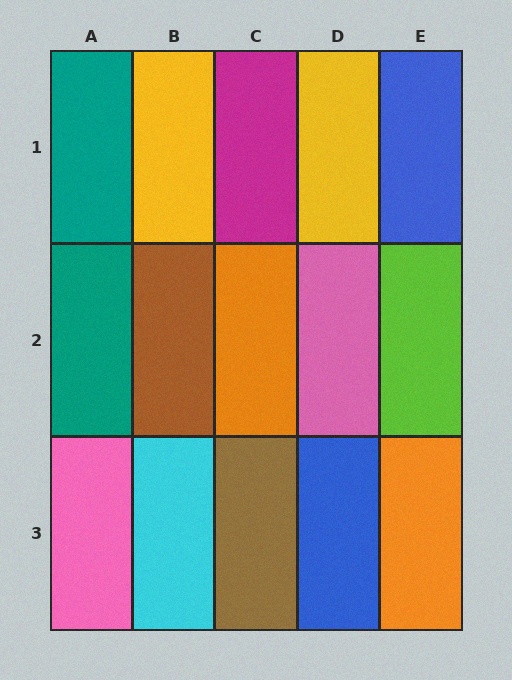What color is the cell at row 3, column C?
Brown.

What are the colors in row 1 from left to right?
Teal, yellow, magenta, yellow, blue.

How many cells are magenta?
1 cell is magenta.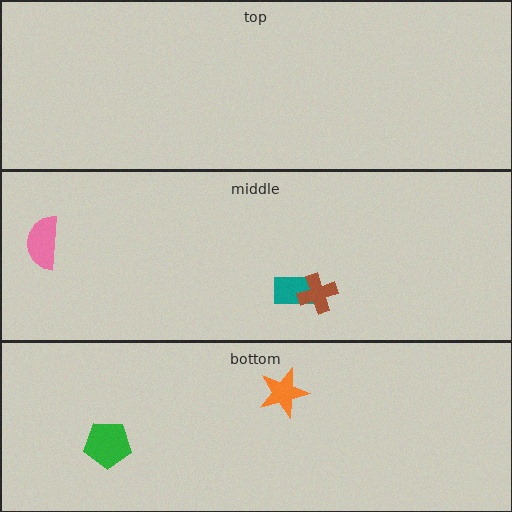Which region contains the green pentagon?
The bottom region.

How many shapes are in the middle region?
3.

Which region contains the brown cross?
The middle region.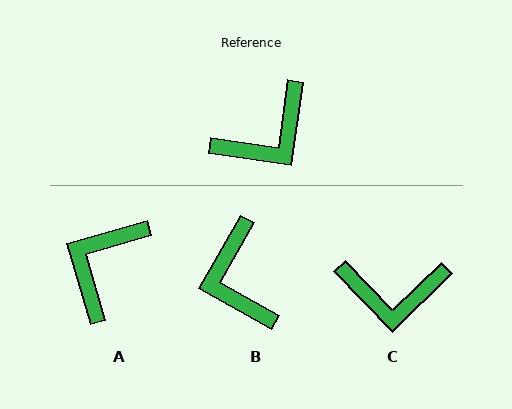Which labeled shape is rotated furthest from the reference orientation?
A, about 155 degrees away.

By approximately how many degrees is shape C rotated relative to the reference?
Approximately 38 degrees clockwise.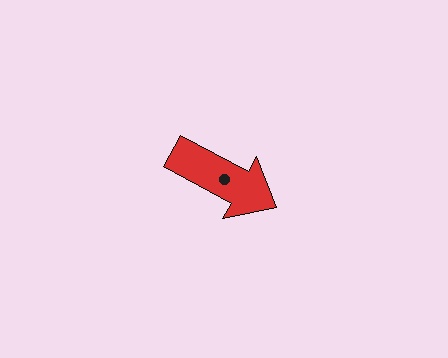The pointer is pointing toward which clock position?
Roughly 4 o'clock.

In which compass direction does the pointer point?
Southeast.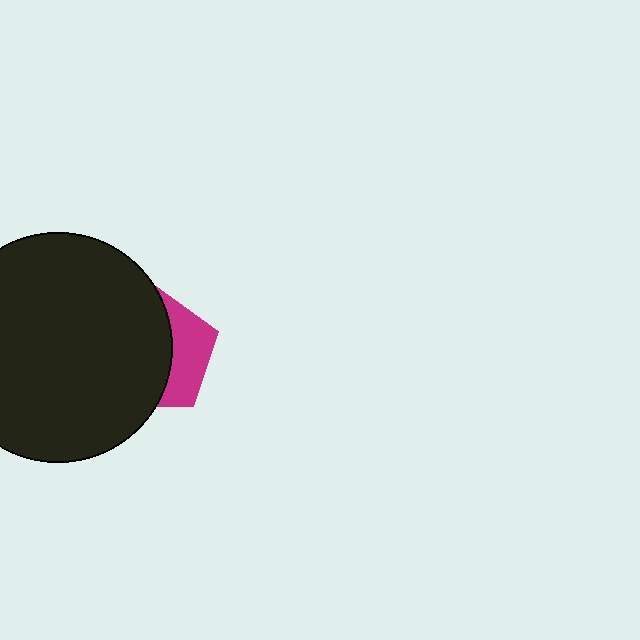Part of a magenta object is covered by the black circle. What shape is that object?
It is a pentagon.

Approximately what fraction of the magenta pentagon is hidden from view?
Roughly 65% of the magenta pentagon is hidden behind the black circle.